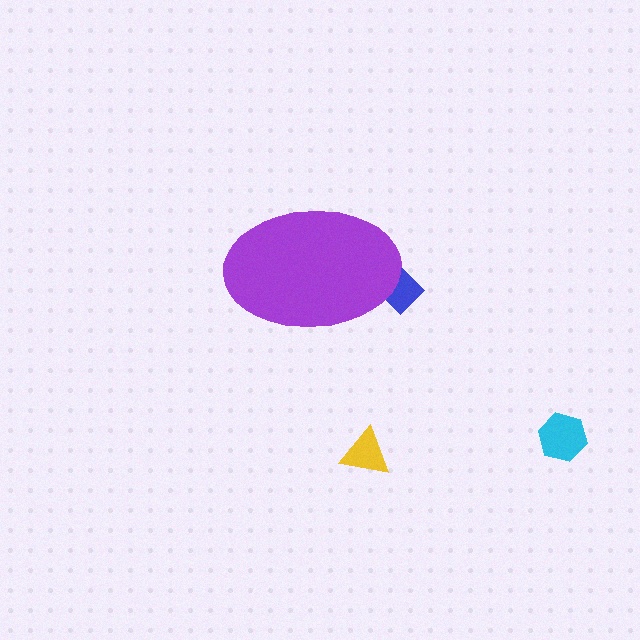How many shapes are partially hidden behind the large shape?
1 shape is partially hidden.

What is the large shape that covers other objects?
A purple ellipse.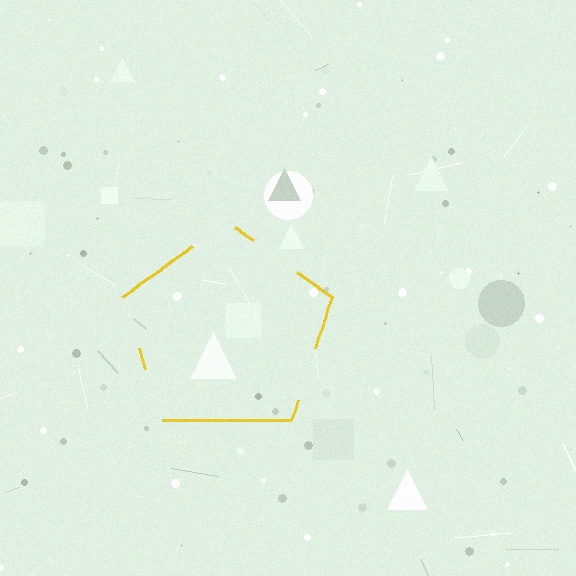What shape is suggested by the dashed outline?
The dashed outline suggests a pentagon.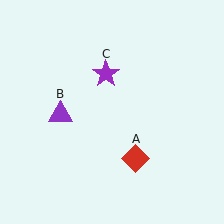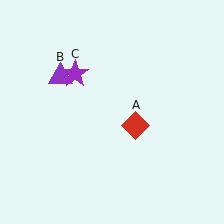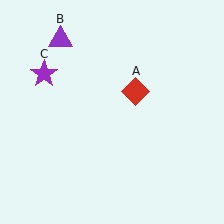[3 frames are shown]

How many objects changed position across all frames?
3 objects changed position: red diamond (object A), purple triangle (object B), purple star (object C).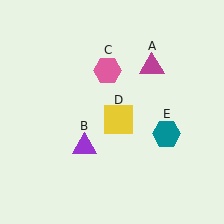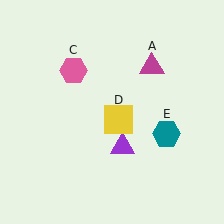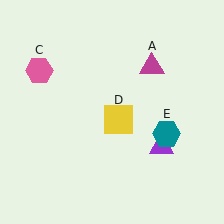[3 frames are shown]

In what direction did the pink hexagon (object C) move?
The pink hexagon (object C) moved left.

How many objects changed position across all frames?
2 objects changed position: purple triangle (object B), pink hexagon (object C).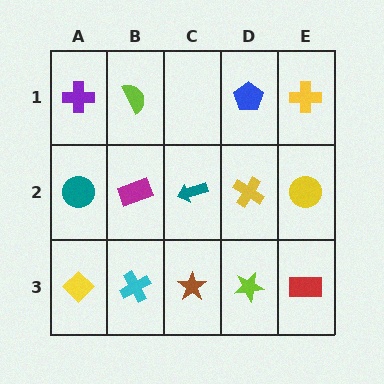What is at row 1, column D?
A blue pentagon.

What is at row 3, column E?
A red rectangle.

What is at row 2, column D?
A yellow cross.